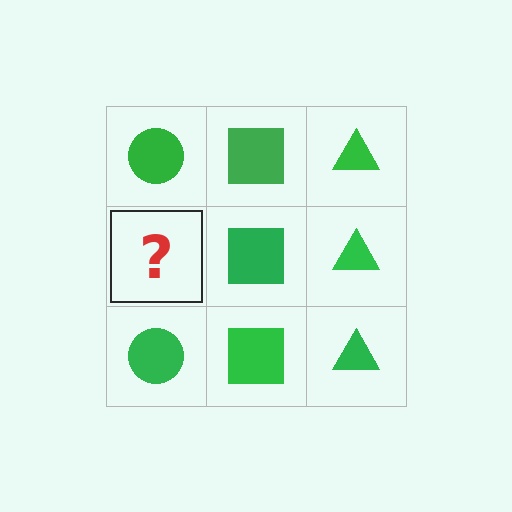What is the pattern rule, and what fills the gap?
The rule is that each column has a consistent shape. The gap should be filled with a green circle.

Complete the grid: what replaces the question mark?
The question mark should be replaced with a green circle.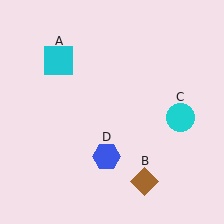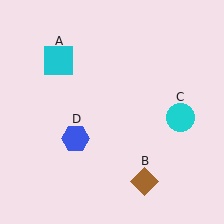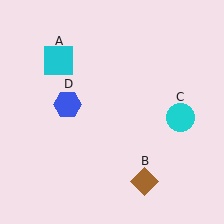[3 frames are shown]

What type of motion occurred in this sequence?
The blue hexagon (object D) rotated clockwise around the center of the scene.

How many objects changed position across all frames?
1 object changed position: blue hexagon (object D).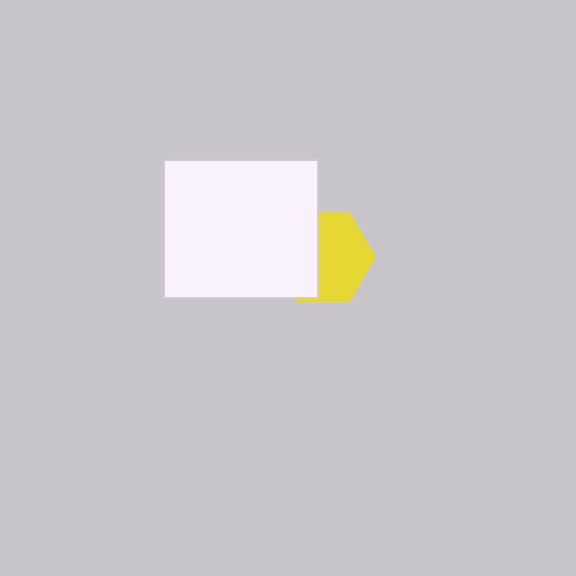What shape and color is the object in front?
The object in front is a white rectangle.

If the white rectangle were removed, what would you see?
You would see the complete yellow hexagon.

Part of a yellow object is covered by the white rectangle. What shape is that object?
It is a hexagon.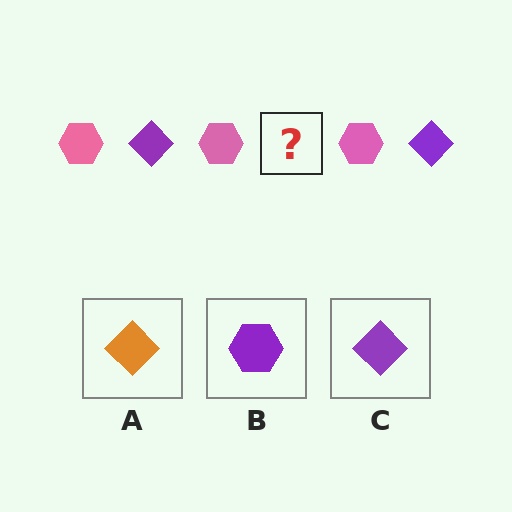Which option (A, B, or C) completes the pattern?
C.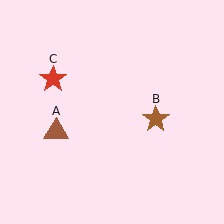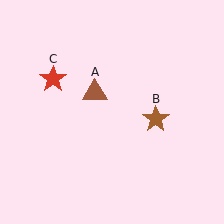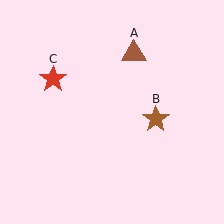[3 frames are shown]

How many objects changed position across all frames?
1 object changed position: brown triangle (object A).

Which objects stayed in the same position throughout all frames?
Brown star (object B) and red star (object C) remained stationary.